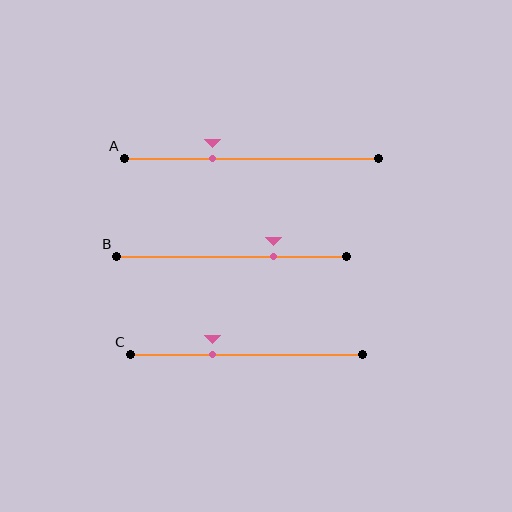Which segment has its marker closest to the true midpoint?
Segment C has its marker closest to the true midpoint.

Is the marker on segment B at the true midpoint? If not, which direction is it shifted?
No, the marker on segment B is shifted to the right by about 18% of the segment length.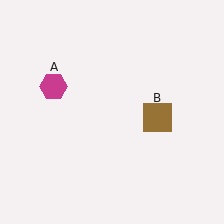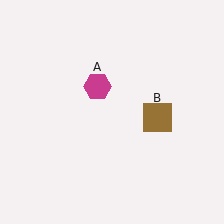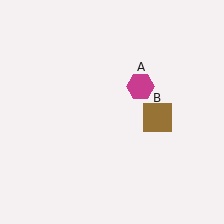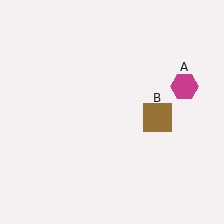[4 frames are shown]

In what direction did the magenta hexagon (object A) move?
The magenta hexagon (object A) moved right.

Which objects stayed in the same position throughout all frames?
Brown square (object B) remained stationary.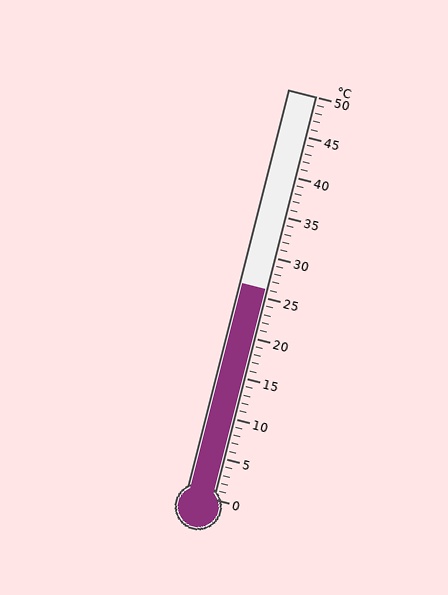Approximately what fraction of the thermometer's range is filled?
The thermometer is filled to approximately 50% of its range.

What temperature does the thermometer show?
The thermometer shows approximately 26°C.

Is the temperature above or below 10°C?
The temperature is above 10°C.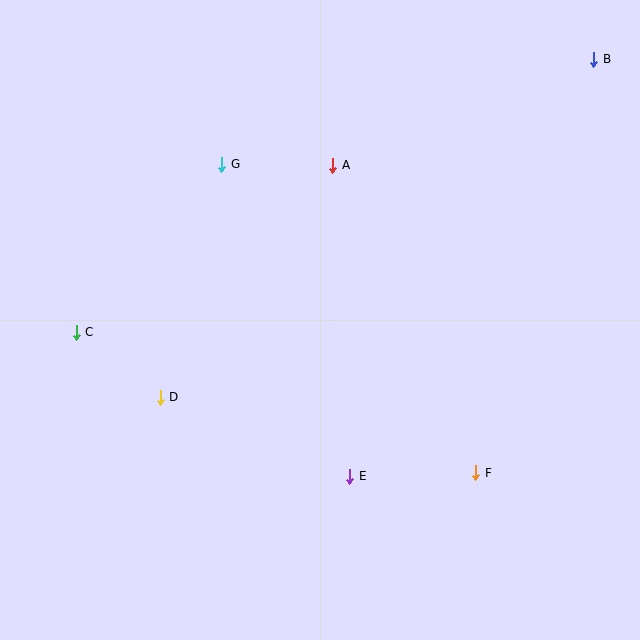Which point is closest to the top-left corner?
Point G is closest to the top-left corner.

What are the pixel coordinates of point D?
Point D is at (160, 397).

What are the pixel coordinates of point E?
Point E is at (350, 476).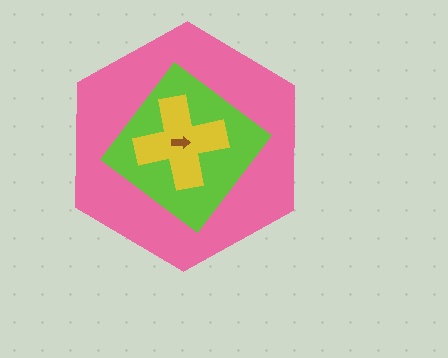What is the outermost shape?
The pink hexagon.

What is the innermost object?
The brown arrow.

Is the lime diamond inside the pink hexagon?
Yes.